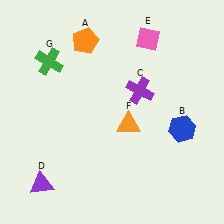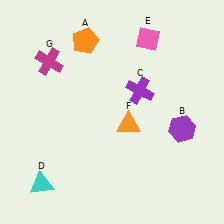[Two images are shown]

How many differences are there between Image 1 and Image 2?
There are 3 differences between the two images.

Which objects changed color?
B changed from blue to purple. D changed from purple to cyan. G changed from green to magenta.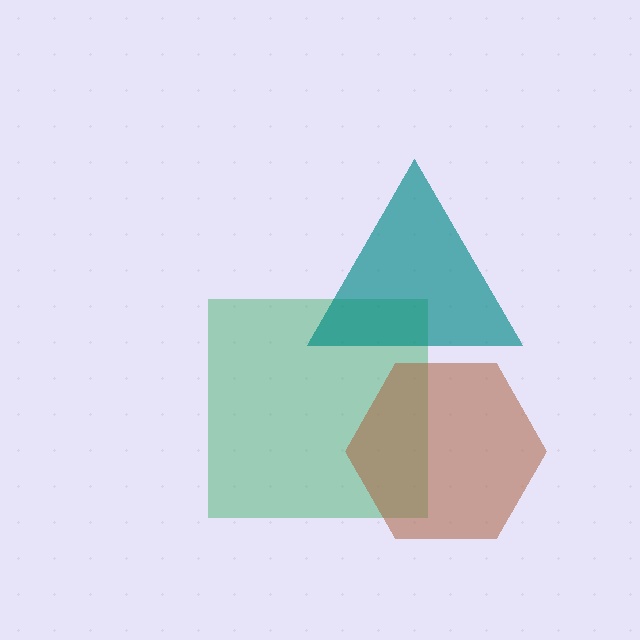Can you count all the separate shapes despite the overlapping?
Yes, there are 3 separate shapes.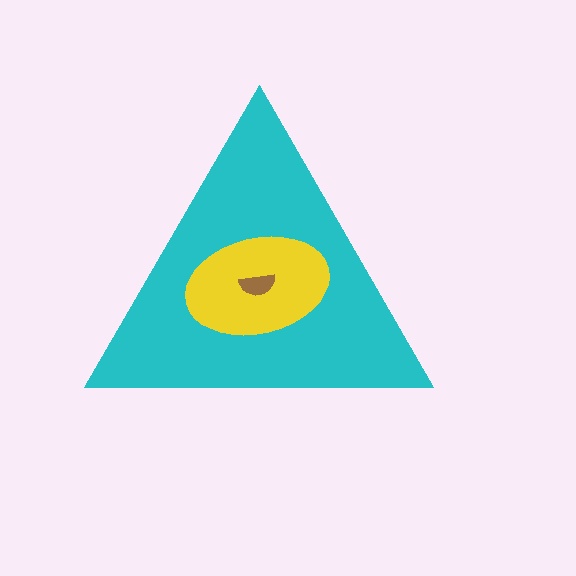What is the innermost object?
The brown semicircle.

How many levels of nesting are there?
3.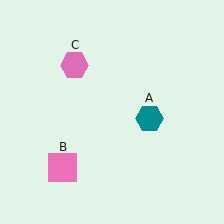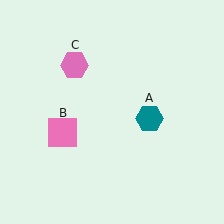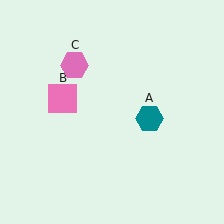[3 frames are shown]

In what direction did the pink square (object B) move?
The pink square (object B) moved up.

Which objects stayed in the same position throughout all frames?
Teal hexagon (object A) and pink hexagon (object C) remained stationary.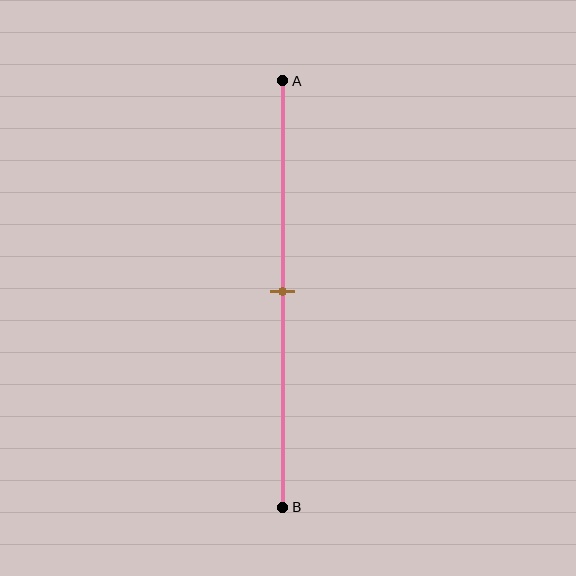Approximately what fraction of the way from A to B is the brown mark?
The brown mark is approximately 50% of the way from A to B.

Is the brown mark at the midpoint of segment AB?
Yes, the mark is approximately at the midpoint.